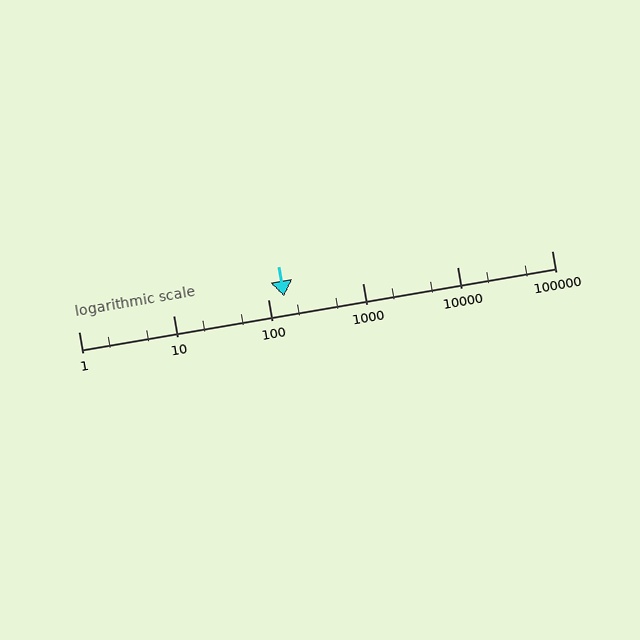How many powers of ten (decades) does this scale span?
The scale spans 5 decades, from 1 to 100000.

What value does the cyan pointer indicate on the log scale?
The pointer indicates approximately 150.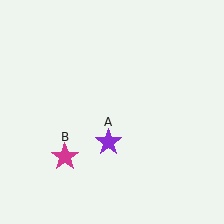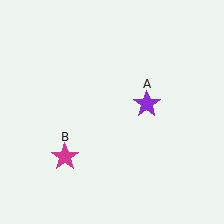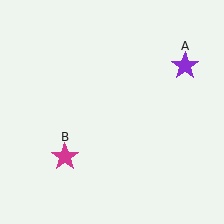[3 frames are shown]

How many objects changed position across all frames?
1 object changed position: purple star (object A).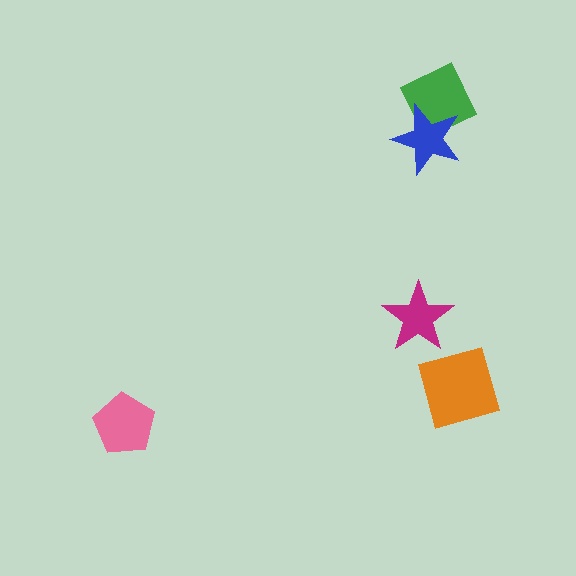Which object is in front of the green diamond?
The blue star is in front of the green diamond.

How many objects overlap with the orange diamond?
0 objects overlap with the orange diamond.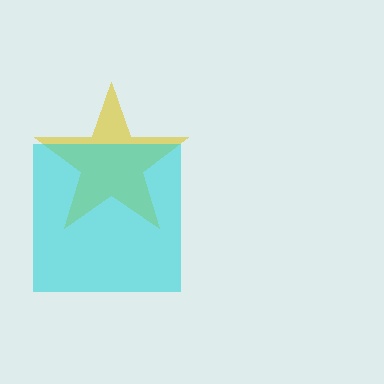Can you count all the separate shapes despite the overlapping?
Yes, there are 2 separate shapes.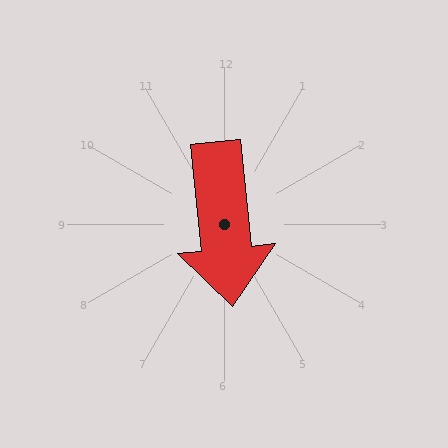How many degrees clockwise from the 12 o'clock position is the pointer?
Approximately 174 degrees.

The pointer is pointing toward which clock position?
Roughly 6 o'clock.